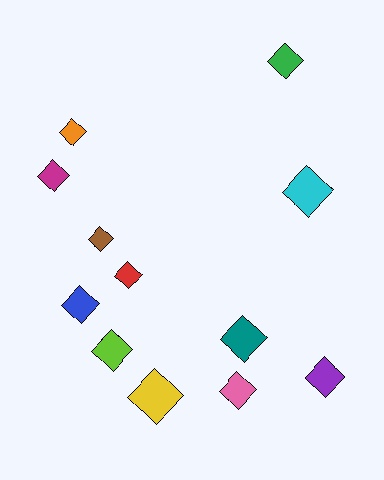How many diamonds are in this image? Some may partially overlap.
There are 12 diamonds.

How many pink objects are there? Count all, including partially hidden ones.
There is 1 pink object.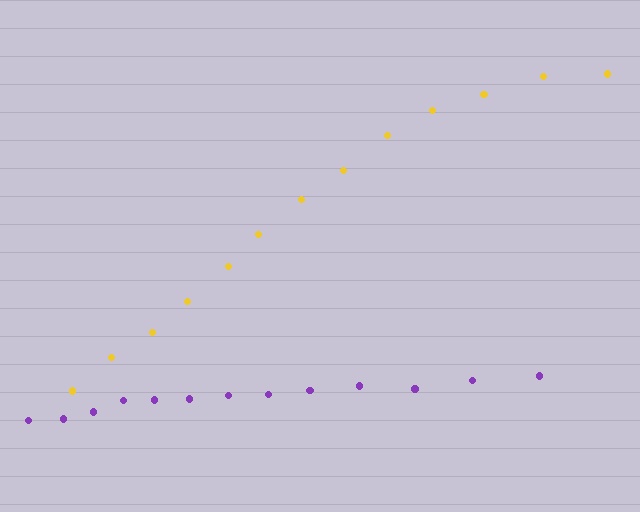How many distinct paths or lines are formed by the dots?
There are 2 distinct paths.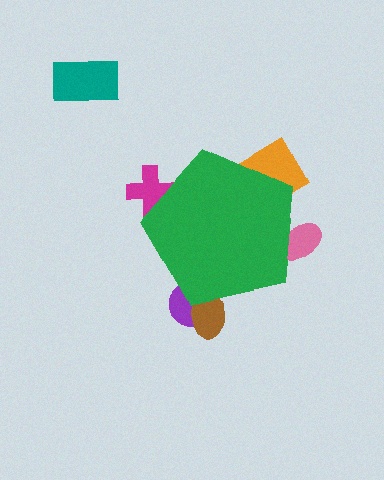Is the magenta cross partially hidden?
Yes, the magenta cross is partially hidden behind the green pentagon.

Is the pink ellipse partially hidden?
Yes, the pink ellipse is partially hidden behind the green pentagon.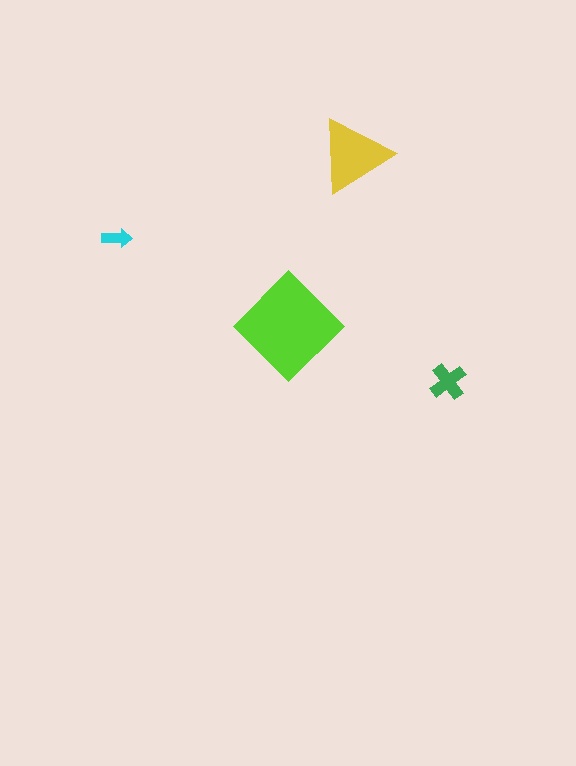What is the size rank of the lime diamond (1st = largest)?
1st.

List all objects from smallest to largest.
The cyan arrow, the green cross, the yellow triangle, the lime diamond.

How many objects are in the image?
There are 4 objects in the image.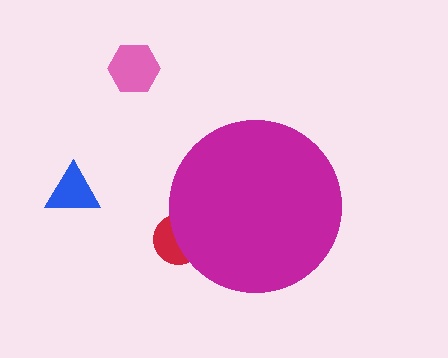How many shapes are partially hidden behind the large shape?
1 shape is partially hidden.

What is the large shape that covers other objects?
A magenta circle.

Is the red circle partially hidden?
Yes, the red circle is partially hidden behind the magenta circle.